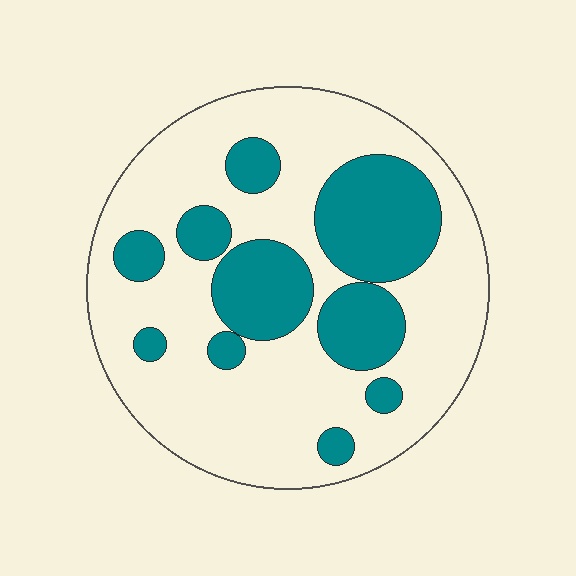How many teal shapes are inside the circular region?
10.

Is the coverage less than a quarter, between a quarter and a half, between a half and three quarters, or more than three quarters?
Between a quarter and a half.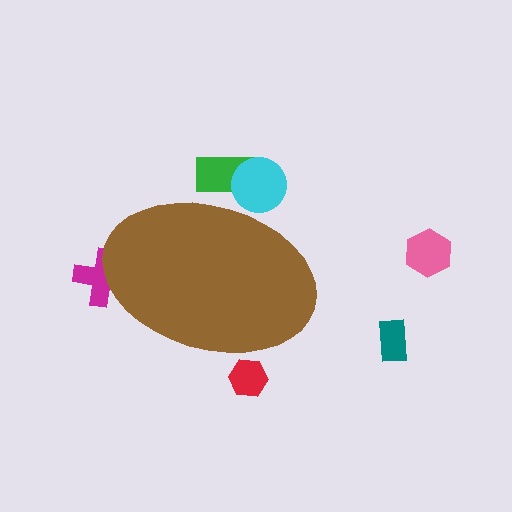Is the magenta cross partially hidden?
Yes, the magenta cross is partially hidden behind the brown ellipse.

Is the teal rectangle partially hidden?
No, the teal rectangle is fully visible.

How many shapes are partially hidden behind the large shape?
4 shapes are partially hidden.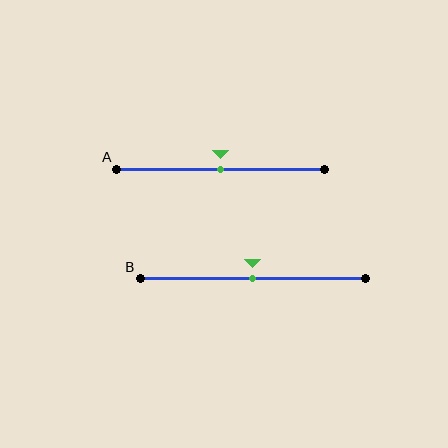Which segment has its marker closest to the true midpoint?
Segment A has its marker closest to the true midpoint.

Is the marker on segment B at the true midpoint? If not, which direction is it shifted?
Yes, the marker on segment B is at the true midpoint.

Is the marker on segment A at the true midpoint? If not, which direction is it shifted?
Yes, the marker on segment A is at the true midpoint.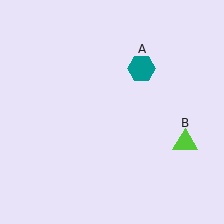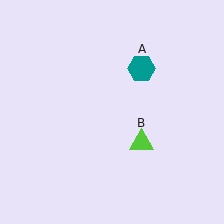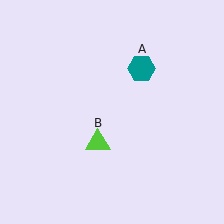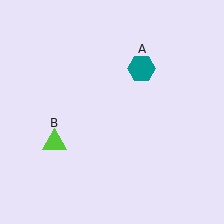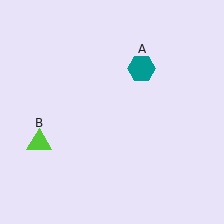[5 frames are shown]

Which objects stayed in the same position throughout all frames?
Teal hexagon (object A) remained stationary.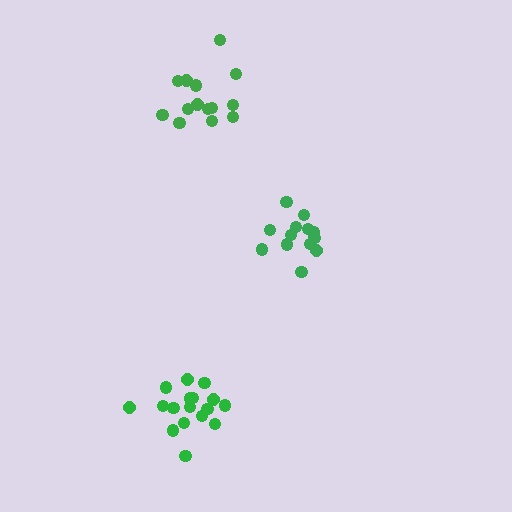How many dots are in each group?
Group 1: 17 dots, Group 2: 14 dots, Group 3: 13 dots (44 total).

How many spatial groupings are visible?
There are 3 spatial groupings.